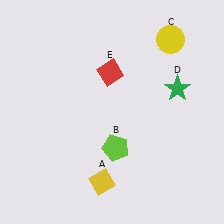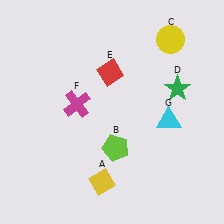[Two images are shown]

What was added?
A magenta cross (F), a cyan triangle (G) were added in Image 2.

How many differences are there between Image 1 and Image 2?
There are 2 differences between the two images.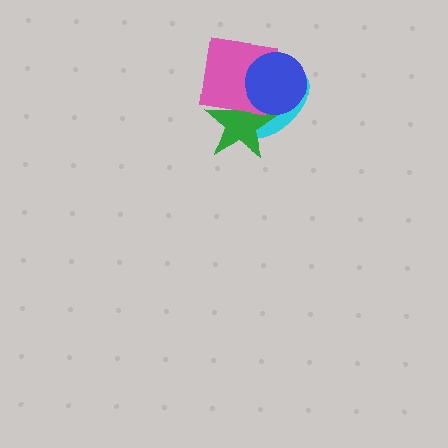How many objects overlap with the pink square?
3 objects overlap with the pink square.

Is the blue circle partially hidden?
No, no other shape covers it.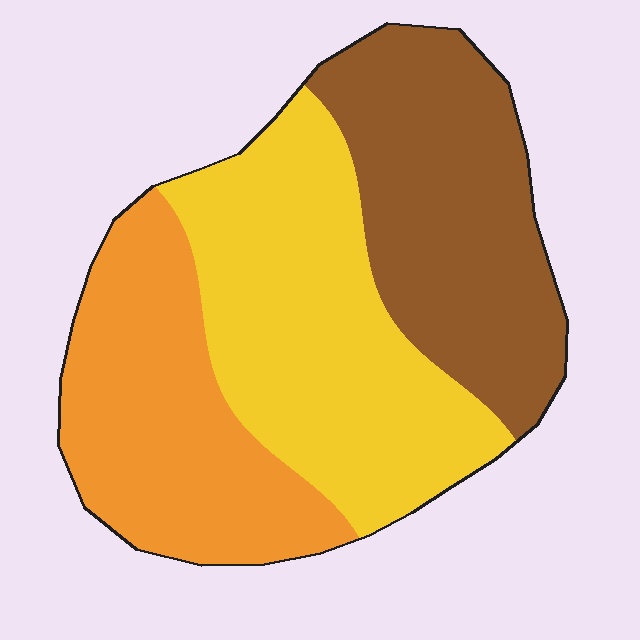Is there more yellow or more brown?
Yellow.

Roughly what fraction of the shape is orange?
Orange takes up between a sixth and a third of the shape.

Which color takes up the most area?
Yellow, at roughly 40%.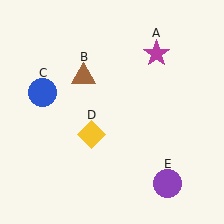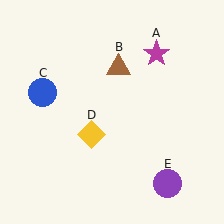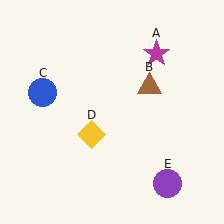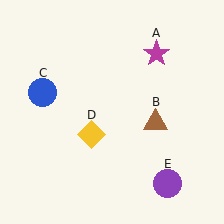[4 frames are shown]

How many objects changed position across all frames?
1 object changed position: brown triangle (object B).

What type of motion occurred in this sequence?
The brown triangle (object B) rotated clockwise around the center of the scene.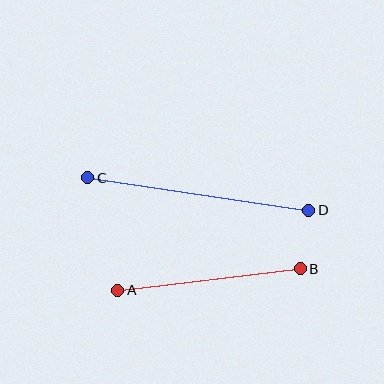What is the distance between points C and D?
The distance is approximately 223 pixels.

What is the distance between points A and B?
The distance is approximately 184 pixels.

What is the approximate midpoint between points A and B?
The midpoint is at approximately (209, 280) pixels.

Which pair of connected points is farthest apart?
Points C and D are farthest apart.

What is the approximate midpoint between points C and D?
The midpoint is at approximately (198, 194) pixels.